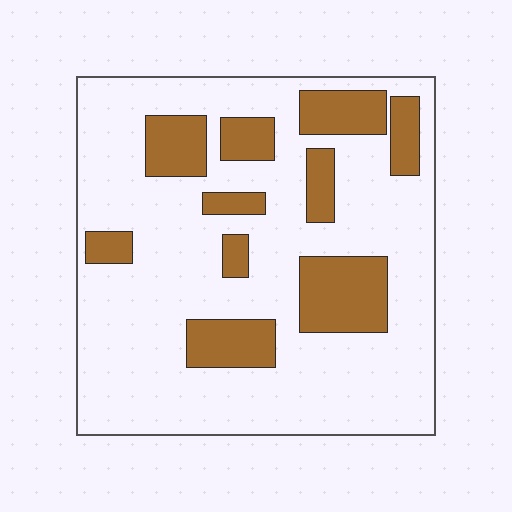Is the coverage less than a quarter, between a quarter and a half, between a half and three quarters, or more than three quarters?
Less than a quarter.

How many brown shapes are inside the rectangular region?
10.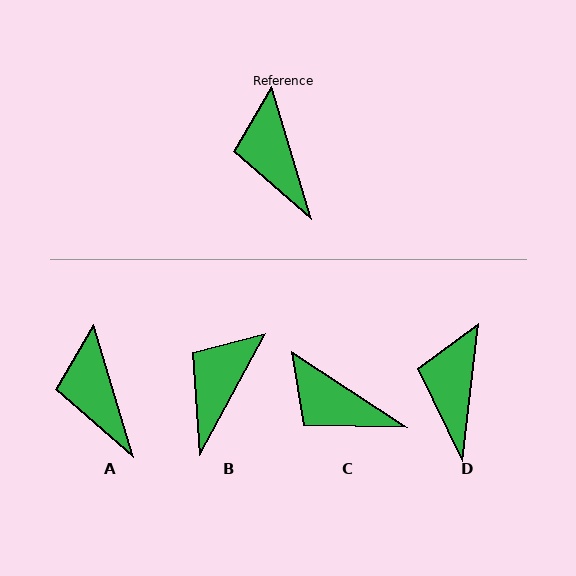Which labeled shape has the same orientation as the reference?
A.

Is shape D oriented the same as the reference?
No, it is off by about 23 degrees.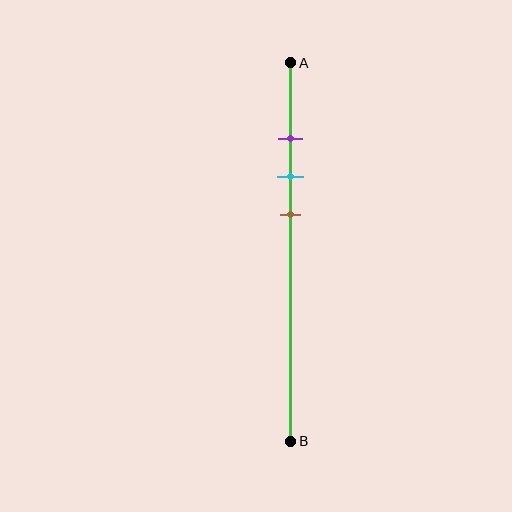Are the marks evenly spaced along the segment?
Yes, the marks are approximately evenly spaced.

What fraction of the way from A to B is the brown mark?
The brown mark is approximately 40% (0.4) of the way from A to B.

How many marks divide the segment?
There are 3 marks dividing the segment.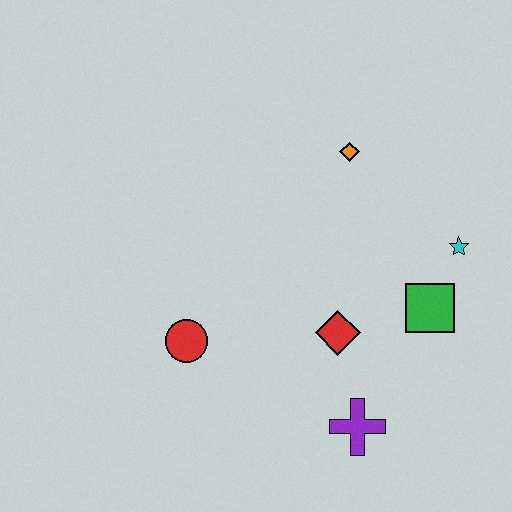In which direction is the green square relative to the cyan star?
The green square is below the cyan star.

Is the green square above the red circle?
Yes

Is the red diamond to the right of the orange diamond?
No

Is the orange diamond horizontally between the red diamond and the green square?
Yes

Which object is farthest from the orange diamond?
The purple cross is farthest from the orange diamond.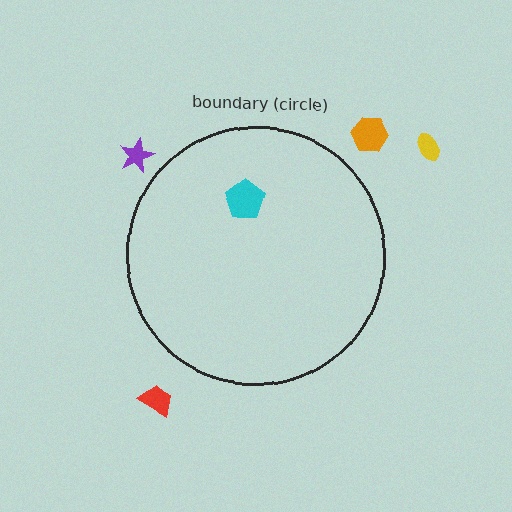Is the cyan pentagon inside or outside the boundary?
Inside.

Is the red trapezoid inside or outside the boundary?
Outside.